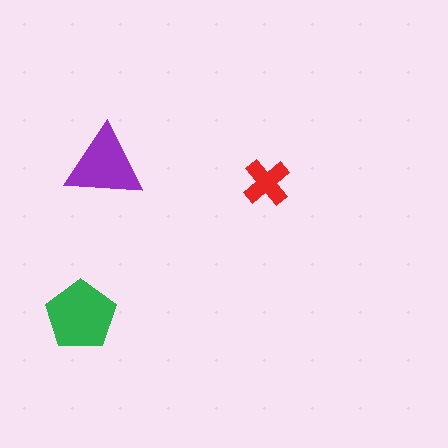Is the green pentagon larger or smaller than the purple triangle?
Larger.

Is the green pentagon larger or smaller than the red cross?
Larger.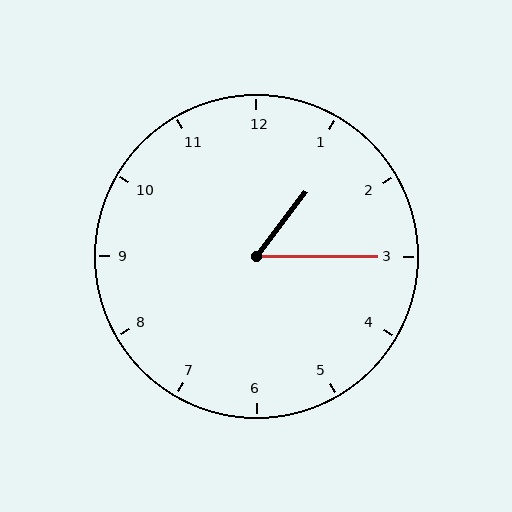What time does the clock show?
1:15.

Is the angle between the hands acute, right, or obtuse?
It is acute.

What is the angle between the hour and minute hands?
Approximately 52 degrees.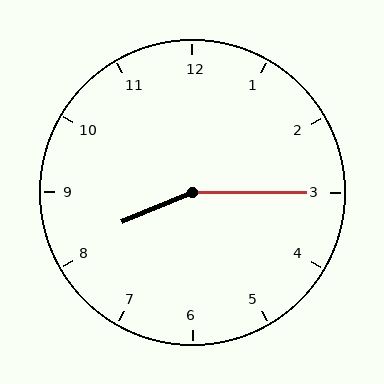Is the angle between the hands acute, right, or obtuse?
It is obtuse.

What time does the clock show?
8:15.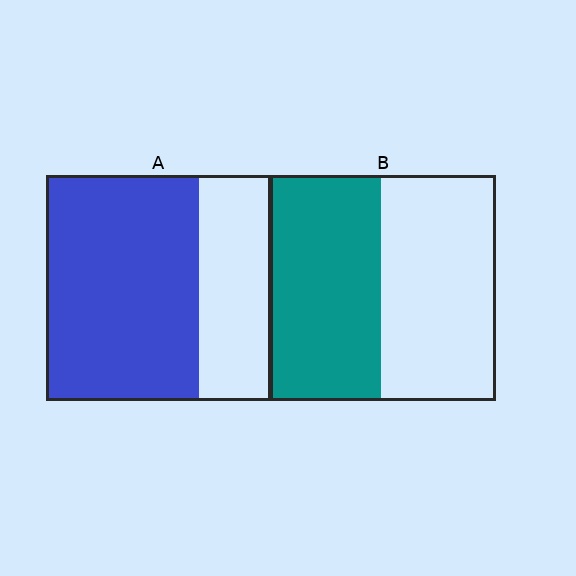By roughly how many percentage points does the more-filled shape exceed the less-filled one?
By roughly 20 percentage points (A over B).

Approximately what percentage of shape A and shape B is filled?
A is approximately 70% and B is approximately 50%.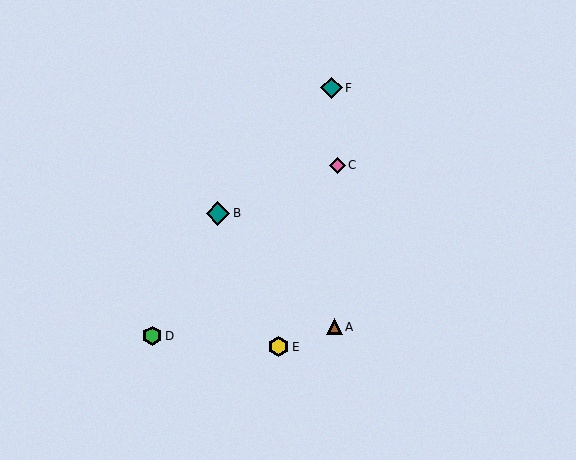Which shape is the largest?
The teal diamond (labeled B) is the largest.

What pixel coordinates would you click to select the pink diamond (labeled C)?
Click at (337, 165) to select the pink diamond C.